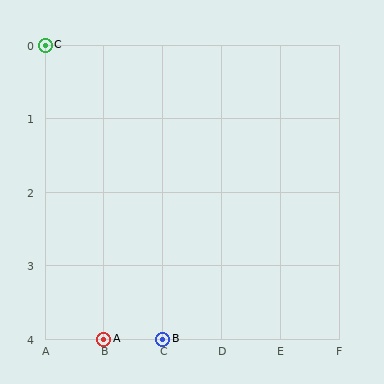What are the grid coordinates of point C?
Point C is at grid coordinates (A, 0).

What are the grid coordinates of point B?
Point B is at grid coordinates (C, 4).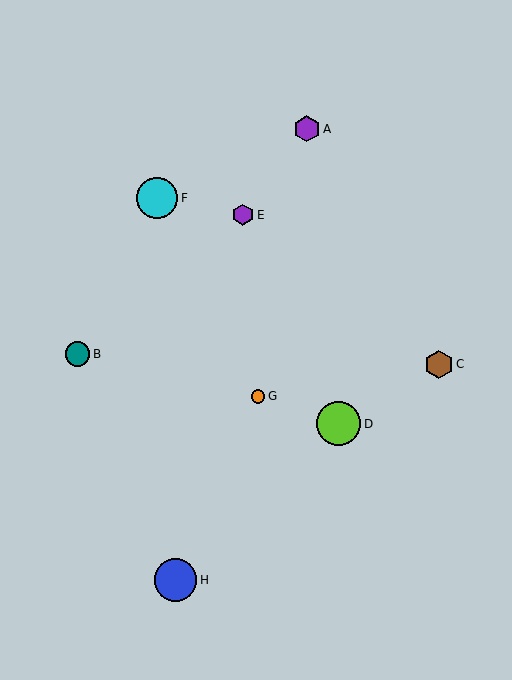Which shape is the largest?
The lime circle (labeled D) is the largest.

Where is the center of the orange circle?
The center of the orange circle is at (258, 396).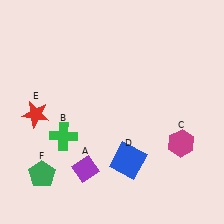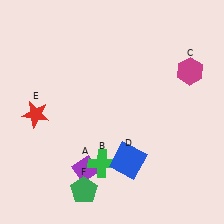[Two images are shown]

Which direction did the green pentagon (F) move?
The green pentagon (F) moved right.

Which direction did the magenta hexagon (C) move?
The magenta hexagon (C) moved up.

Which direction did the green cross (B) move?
The green cross (B) moved right.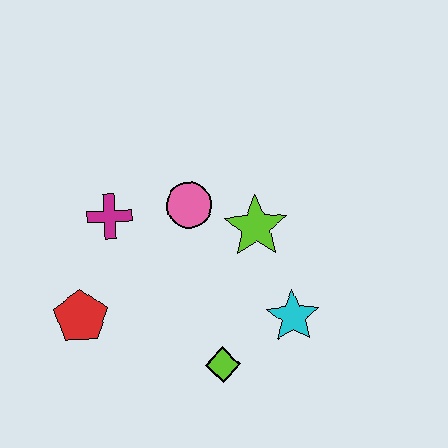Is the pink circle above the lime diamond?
Yes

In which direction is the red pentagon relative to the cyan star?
The red pentagon is to the left of the cyan star.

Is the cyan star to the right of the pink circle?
Yes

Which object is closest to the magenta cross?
The pink circle is closest to the magenta cross.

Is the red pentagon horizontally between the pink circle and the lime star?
No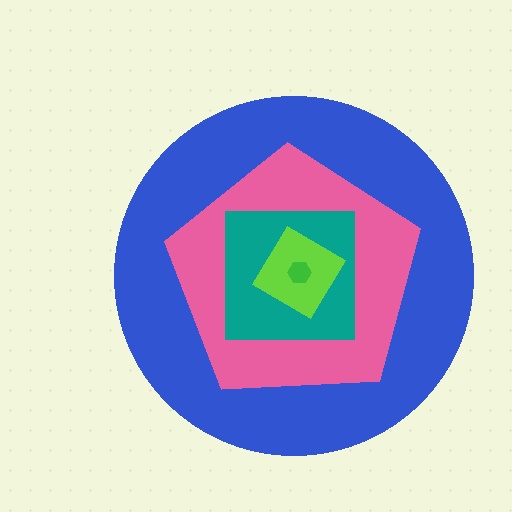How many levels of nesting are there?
5.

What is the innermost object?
The green hexagon.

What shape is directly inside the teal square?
The lime diamond.